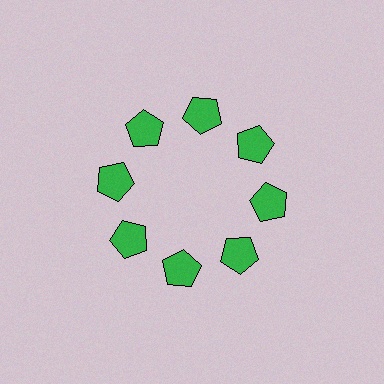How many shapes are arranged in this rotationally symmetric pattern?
There are 8 shapes, arranged in 8 groups of 1.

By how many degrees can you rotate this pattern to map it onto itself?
The pattern maps onto itself every 45 degrees of rotation.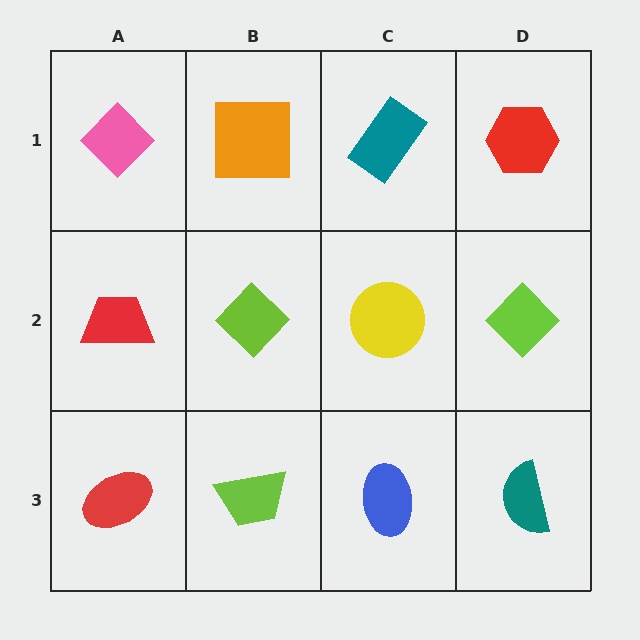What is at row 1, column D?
A red hexagon.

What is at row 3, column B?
A lime trapezoid.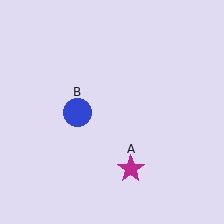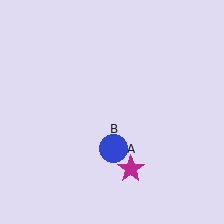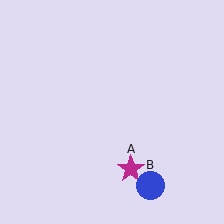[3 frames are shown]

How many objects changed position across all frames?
1 object changed position: blue circle (object B).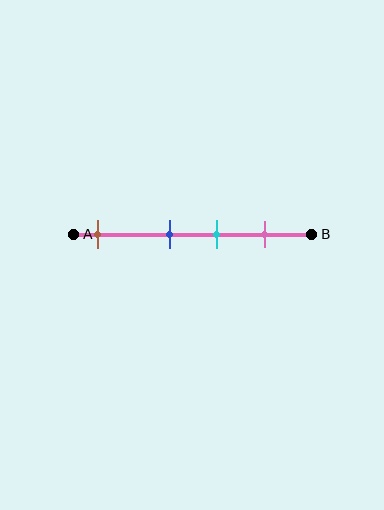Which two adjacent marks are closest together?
The blue and cyan marks are the closest adjacent pair.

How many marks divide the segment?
There are 4 marks dividing the segment.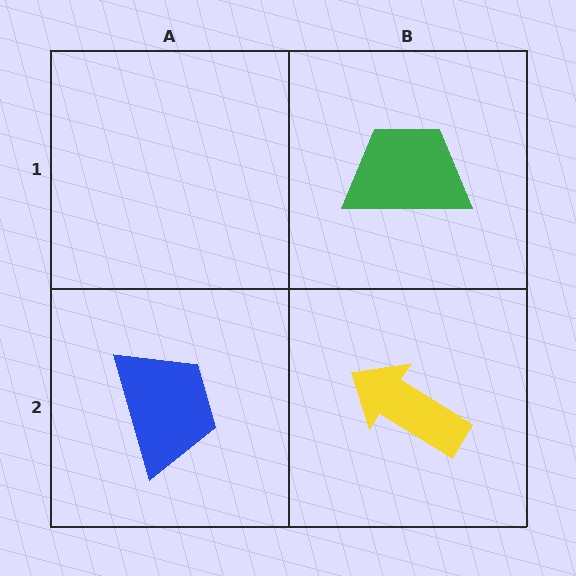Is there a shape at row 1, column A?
No, that cell is empty.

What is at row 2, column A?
A blue trapezoid.